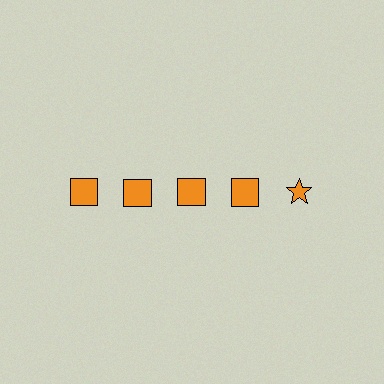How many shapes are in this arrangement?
There are 5 shapes arranged in a grid pattern.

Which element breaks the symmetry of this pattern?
The orange star in the top row, rightmost column breaks the symmetry. All other shapes are orange squares.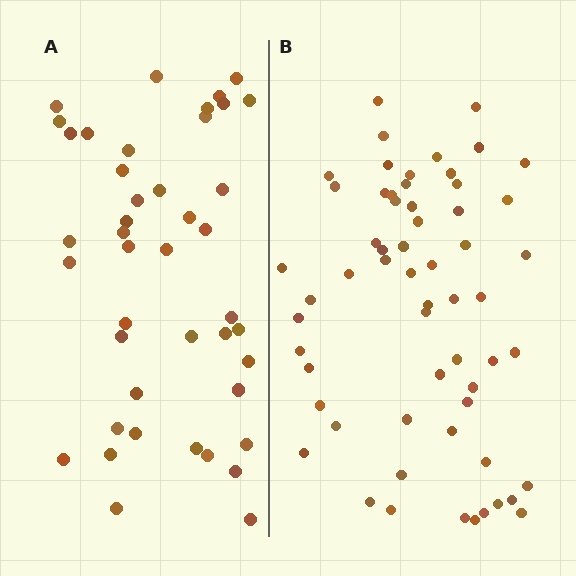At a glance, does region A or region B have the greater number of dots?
Region B (the right region) has more dots.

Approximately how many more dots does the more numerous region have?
Region B has approximately 15 more dots than region A.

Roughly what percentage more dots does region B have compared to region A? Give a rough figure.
About 40% more.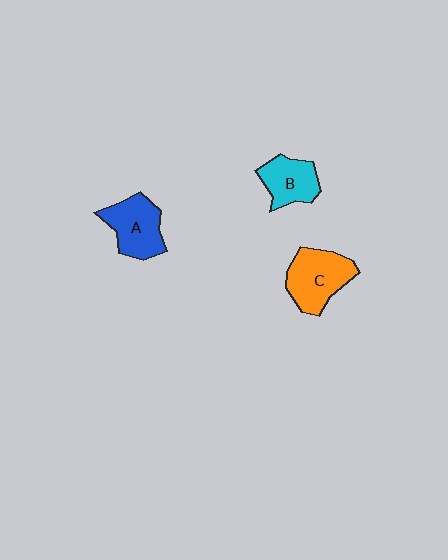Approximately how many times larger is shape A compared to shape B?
Approximately 1.2 times.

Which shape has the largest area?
Shape C (orange).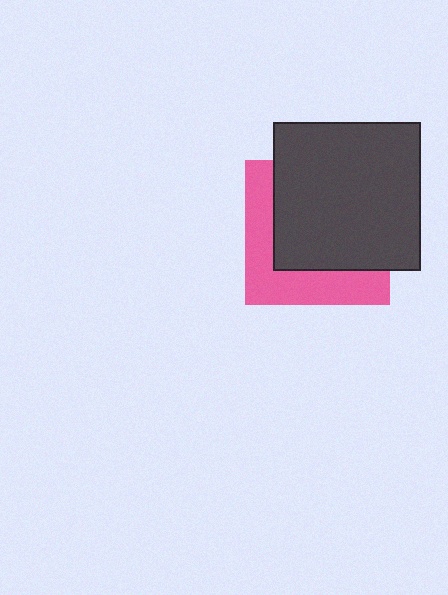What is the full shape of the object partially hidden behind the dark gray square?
The partially hidden object is a pink square.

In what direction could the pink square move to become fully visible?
The pink square could move toward the lower-left. That would shift it out from behind the dark gray square entirely.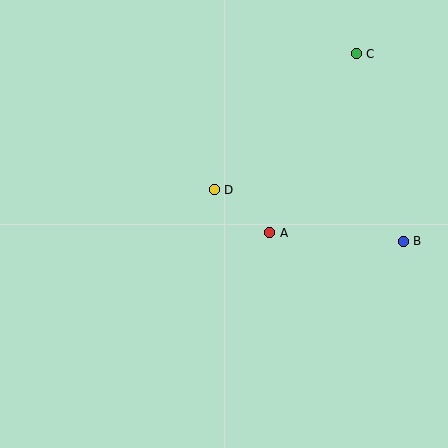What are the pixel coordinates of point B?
Point B is at (403, 241).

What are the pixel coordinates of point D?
Point D is at (214, 190).